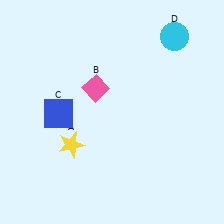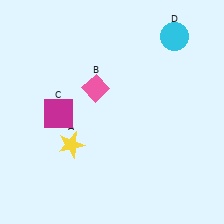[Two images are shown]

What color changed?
The square (C) changed from blue in Image 1 to magenta in Image 2.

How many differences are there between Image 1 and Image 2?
There is 1 difference between the two images.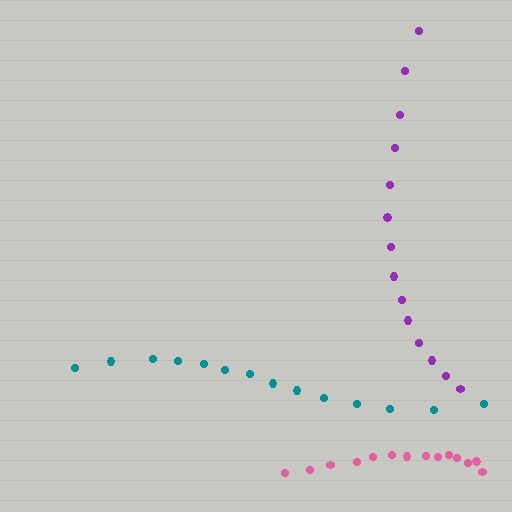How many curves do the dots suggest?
There are 3 distinct paths.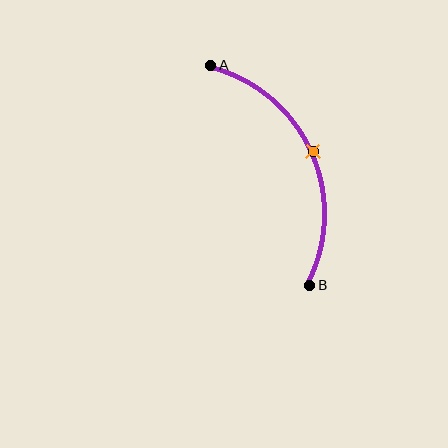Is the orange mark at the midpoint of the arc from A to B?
Yes. The orange mark lies on the arc at equal arc-length from both A and B — it is the arc midpoint.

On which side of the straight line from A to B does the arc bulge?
The arc bulges to the right of the straight line connecting A and B.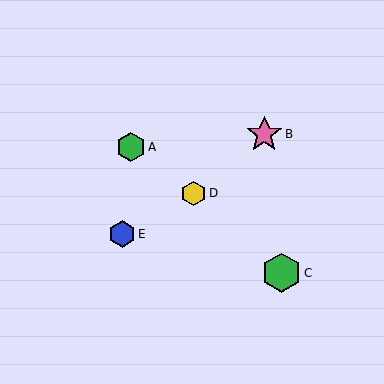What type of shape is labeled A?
Shape A is a green hexagon.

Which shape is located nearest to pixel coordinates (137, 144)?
The green hexagon (labeled A) at (131, 147) is nearest to that location.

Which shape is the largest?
The green hexagon (labeled C) is the largest.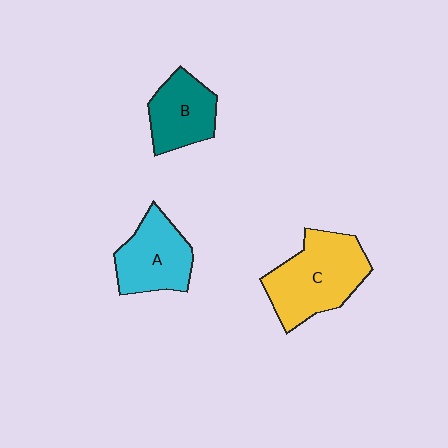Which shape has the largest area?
Shape C (yellow).